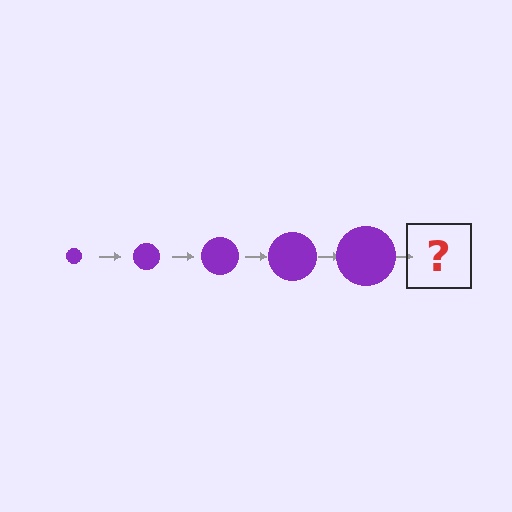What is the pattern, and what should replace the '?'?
The pattern is that the circle gets progressively larger each step. The '?' should be a purple circle, larger than the previous one.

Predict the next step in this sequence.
The next step is a purple circle, larger than the previous one.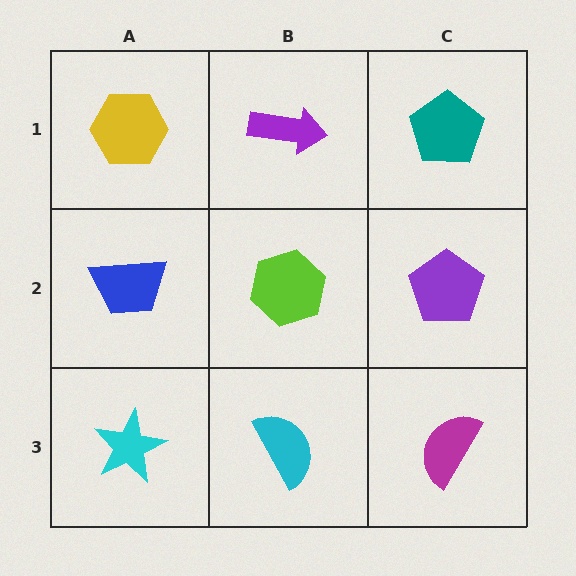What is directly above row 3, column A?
A blue trapezoid.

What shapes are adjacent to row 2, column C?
A teal pentagon (row 1, column C), a magenta semicircle (row 3, column C), a lime hexagon (row 2, column B).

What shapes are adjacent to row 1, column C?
A purple pentagon (row 2, column C), a purple arrow (row 1, column B).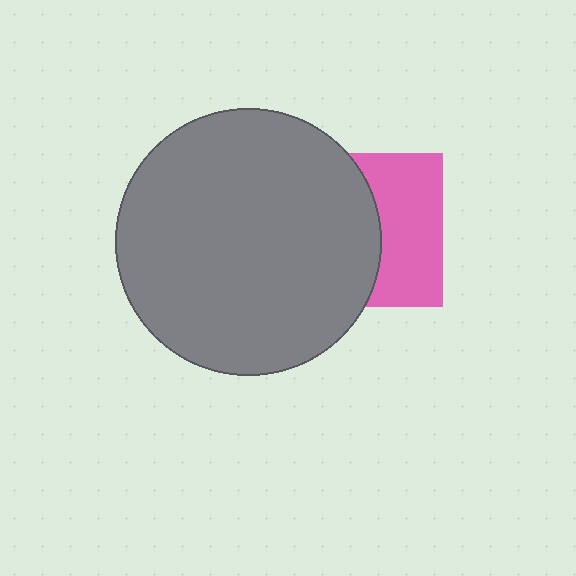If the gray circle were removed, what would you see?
You would see the complete pink square.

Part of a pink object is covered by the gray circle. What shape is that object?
It is a square.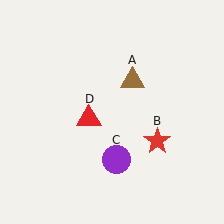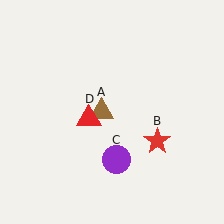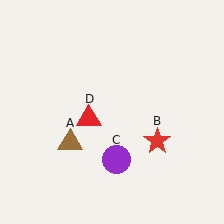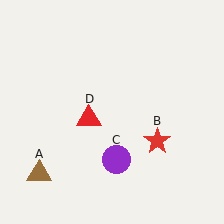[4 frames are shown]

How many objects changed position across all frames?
1 object changed position: brown triangle (object A).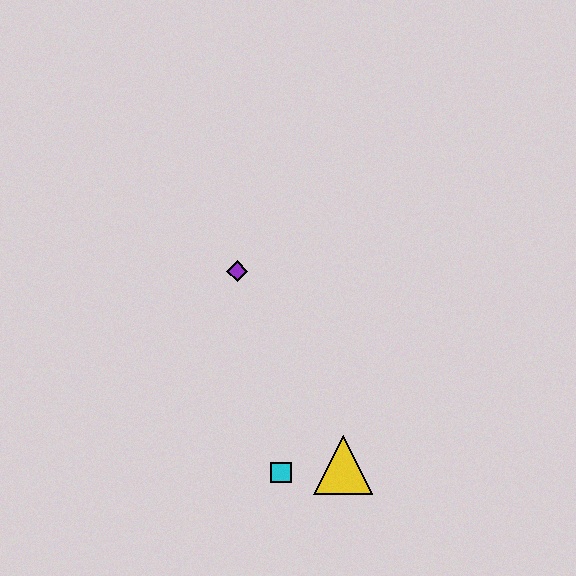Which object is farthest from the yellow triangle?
The purple diamond is farthest from the yellow triangle.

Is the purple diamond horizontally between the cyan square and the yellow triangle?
No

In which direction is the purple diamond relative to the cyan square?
The purple diamond is above the cyan square.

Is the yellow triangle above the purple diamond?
No